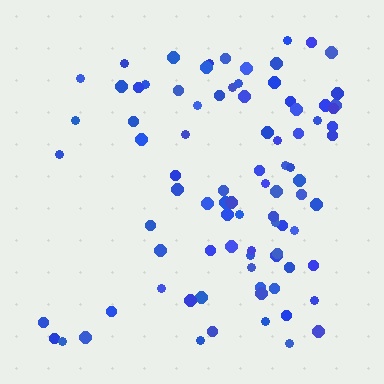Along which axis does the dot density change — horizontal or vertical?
Horizontal.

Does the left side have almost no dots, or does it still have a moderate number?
Still a moderate number, just noticeably fewer than the right.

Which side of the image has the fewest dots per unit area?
The left.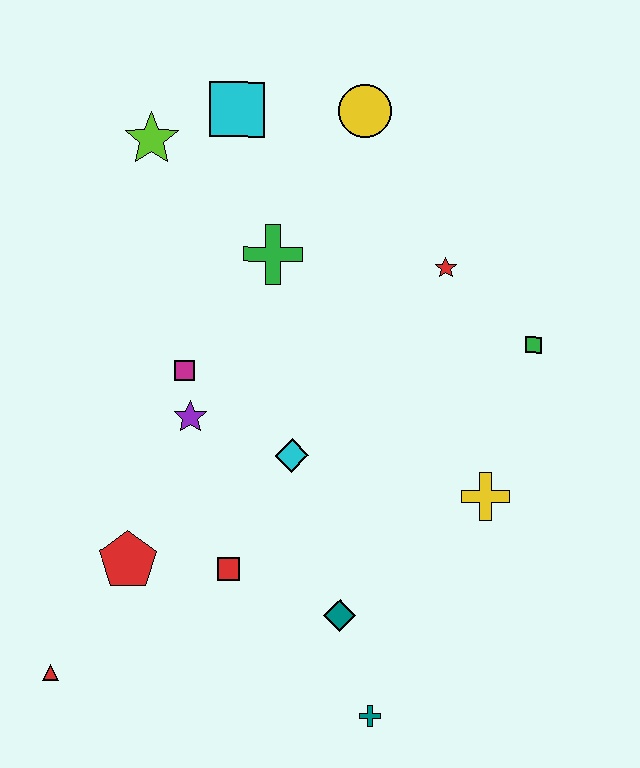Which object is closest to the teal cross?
The teal diamond is closest to the teal cross.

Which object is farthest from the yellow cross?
The lime star is farthest from the yellow cross.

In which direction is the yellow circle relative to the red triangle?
The yellow circle is above the red triangle.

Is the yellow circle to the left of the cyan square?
No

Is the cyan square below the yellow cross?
No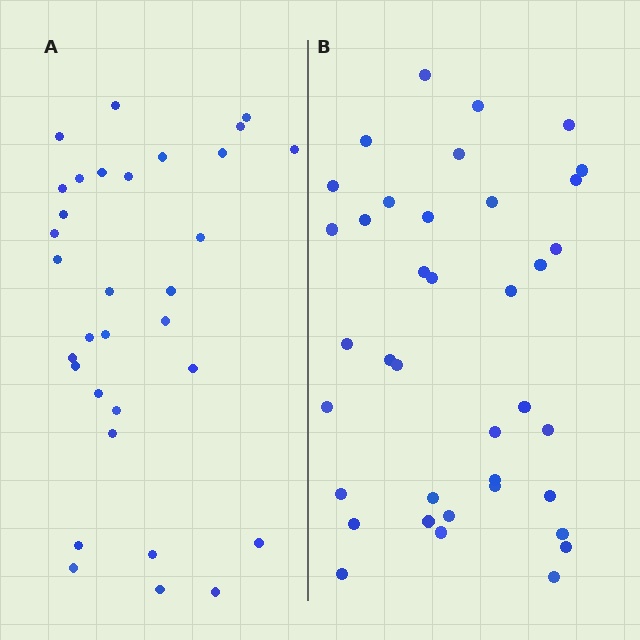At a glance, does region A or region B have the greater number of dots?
Region B (the right region) has more dots.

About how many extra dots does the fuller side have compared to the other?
Region B has about 6 more dots than region A.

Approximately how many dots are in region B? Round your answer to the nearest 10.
About 40 dots. (The exact count is 38, which rounds to 40.)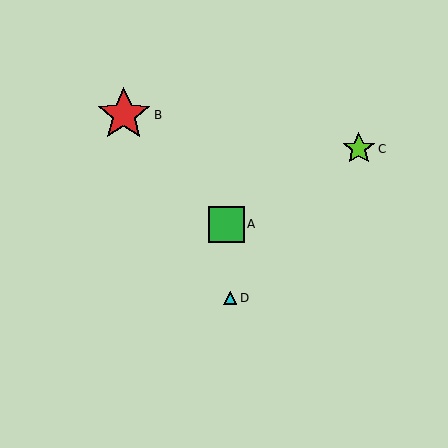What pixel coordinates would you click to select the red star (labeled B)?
Click at (124, 115) to select the red star B.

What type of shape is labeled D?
Shape D is a cyan triangle.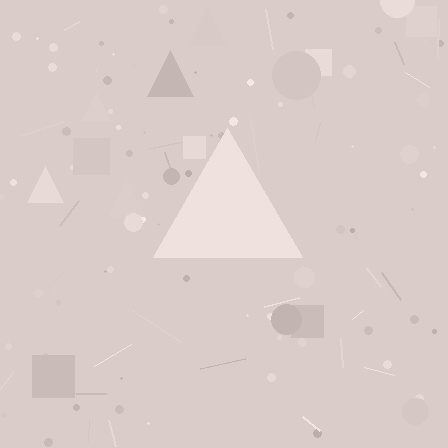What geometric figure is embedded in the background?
A triangle is embedded in the background.